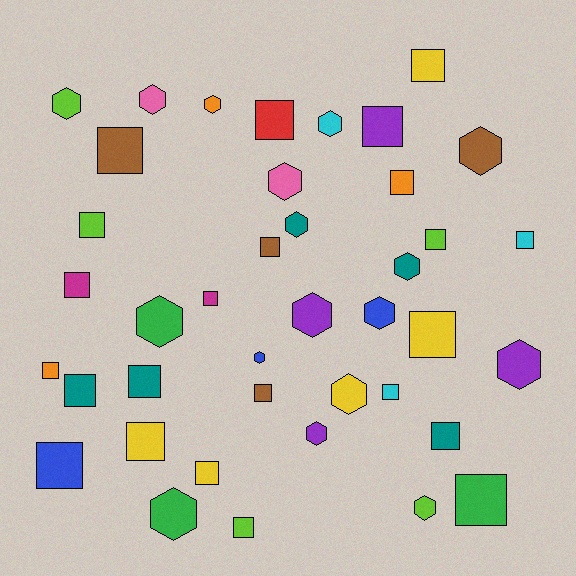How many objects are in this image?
There are 40 objects.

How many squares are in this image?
There are 23 squares.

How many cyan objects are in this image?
There are 3 cyan objects.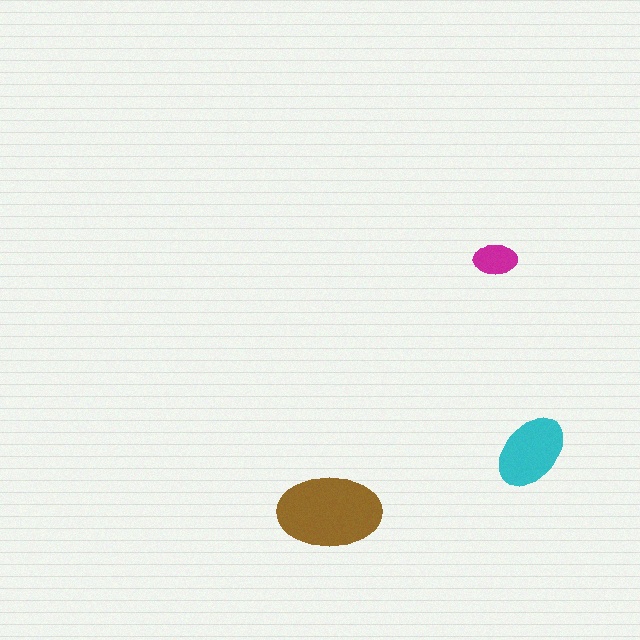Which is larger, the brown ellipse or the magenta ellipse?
The brown one.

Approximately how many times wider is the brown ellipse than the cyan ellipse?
About 1.5 times wider.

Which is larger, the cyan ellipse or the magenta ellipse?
The cyan one.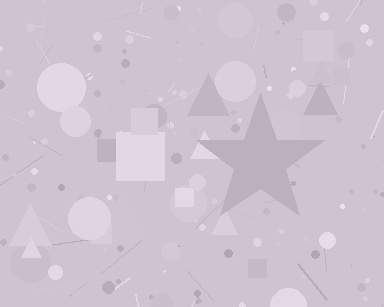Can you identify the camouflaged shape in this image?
The camouflaged shape is a star.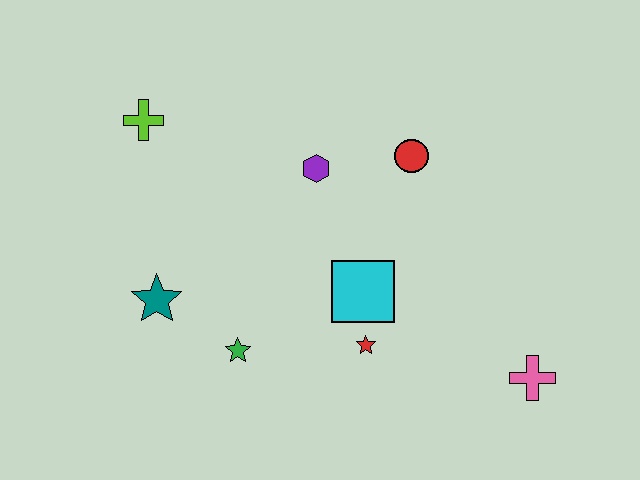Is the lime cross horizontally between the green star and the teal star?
No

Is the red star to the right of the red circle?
No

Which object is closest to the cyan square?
The red star is closest to the cyan square.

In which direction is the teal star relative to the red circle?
The teal star is to the left of the red circle.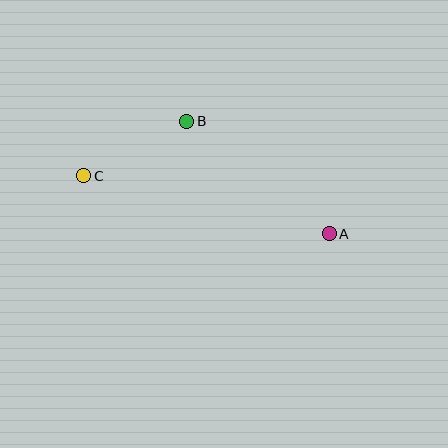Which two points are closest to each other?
Points B and C are closest to each other.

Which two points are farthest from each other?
Points A and C are farthest from each other.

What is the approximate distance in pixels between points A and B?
The distance between A and B is approximately 182 pixels.